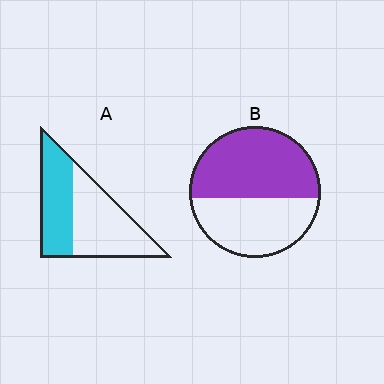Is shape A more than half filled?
No.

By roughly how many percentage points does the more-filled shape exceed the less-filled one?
By roughly 10 percentage points (B over A).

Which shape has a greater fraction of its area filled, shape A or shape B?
Shape B.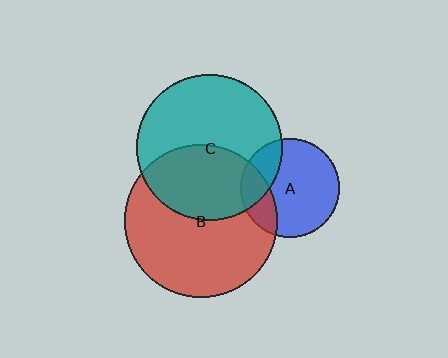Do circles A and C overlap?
Yes.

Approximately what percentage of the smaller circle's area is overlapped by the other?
Approximately 25%.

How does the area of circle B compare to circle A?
Approximately 2.4 times.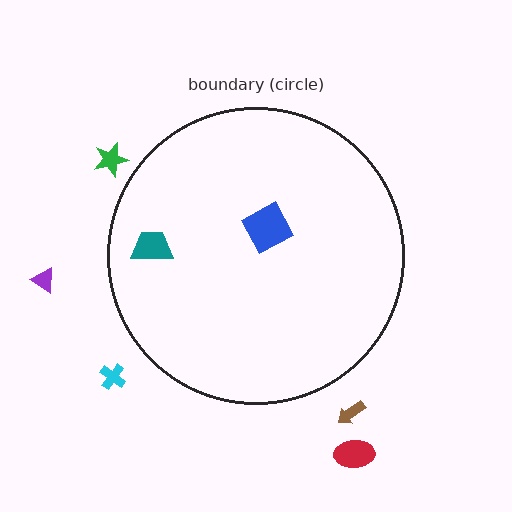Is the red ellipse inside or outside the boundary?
Outside.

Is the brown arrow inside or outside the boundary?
Outside.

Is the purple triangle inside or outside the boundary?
Outside.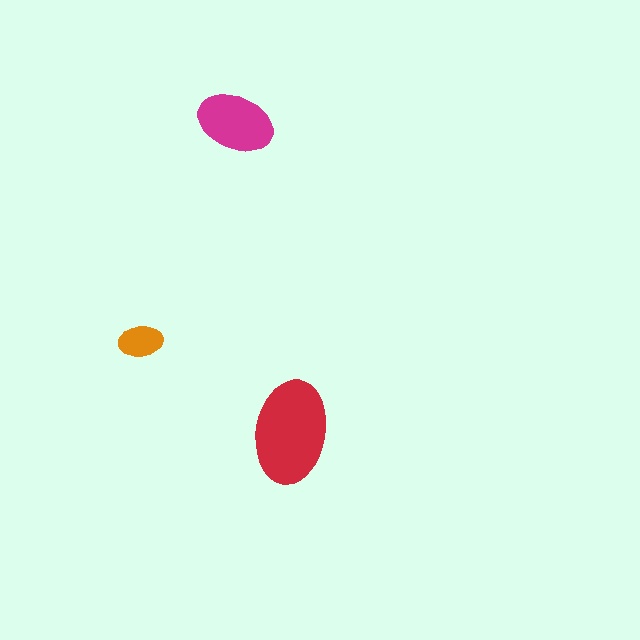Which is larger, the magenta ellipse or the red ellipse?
The red one.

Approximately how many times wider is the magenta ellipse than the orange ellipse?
About 1.5 times wider.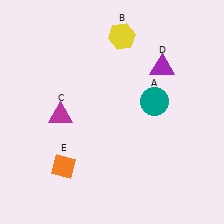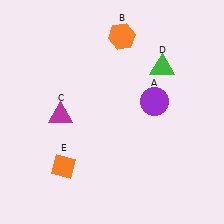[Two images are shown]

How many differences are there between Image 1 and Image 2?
There are 3 differences between the two images.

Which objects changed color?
A changed from teal to purple. B changed from yellow to orange. D changed from purple to green.